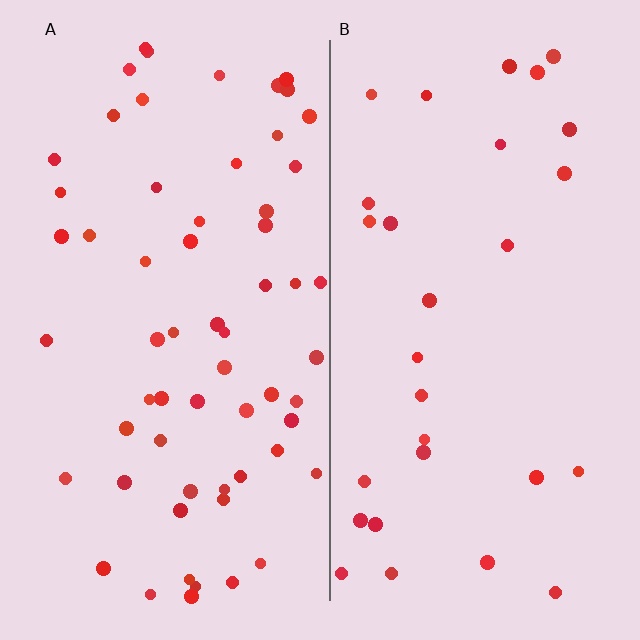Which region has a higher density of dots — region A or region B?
A (the left).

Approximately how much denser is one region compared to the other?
Approximately 2.1× — region A over region B.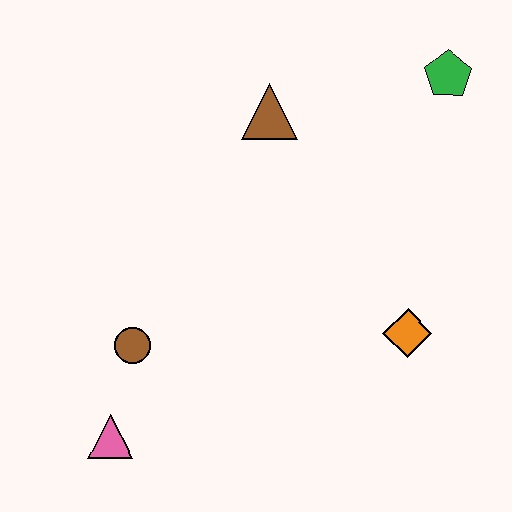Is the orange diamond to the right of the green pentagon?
No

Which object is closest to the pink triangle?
The brown circle is closest to the pink triangle.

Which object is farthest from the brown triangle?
The pink triangle is farthest from the brown triangle.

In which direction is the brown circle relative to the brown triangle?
The brown circle is below the brown triangle.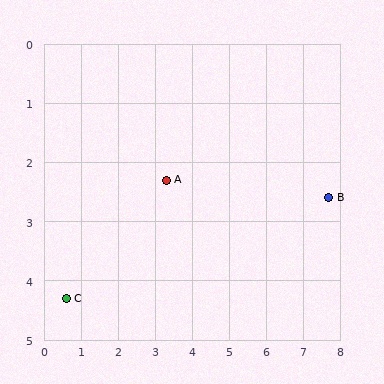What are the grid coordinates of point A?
Point A is at approximately (3.3, 2.3).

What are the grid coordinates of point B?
Point B is at approximately (7.7, 2.6).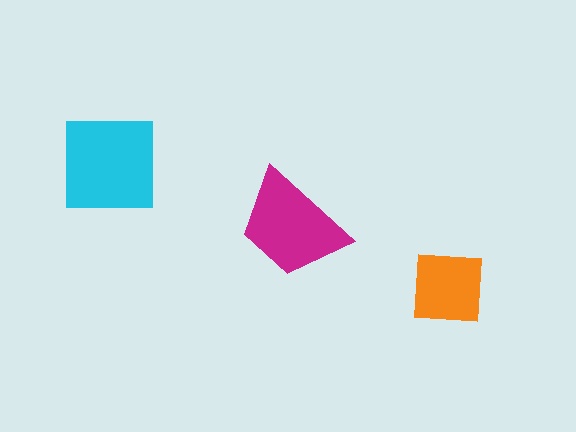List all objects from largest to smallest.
The cyan square, the magenta trapezoid, the orange square.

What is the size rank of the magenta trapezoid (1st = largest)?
2nd.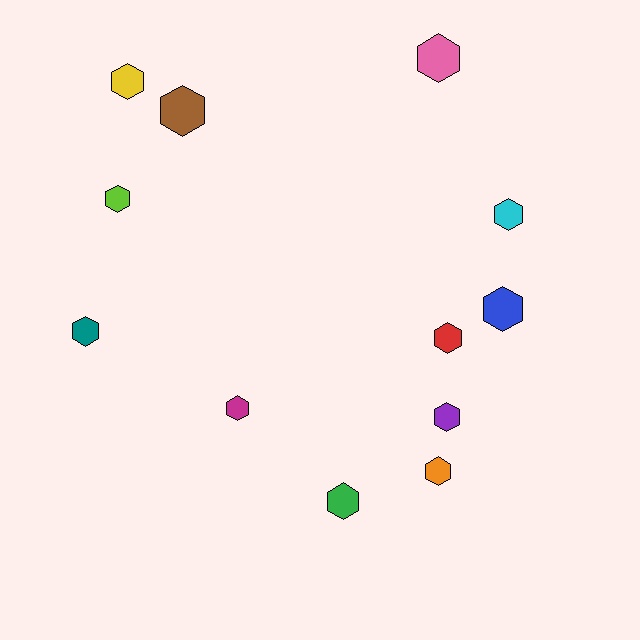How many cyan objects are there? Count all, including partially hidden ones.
There is 1 cyan object.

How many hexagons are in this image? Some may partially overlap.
There are 12 hexagons.